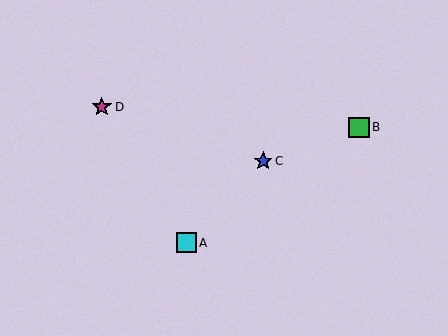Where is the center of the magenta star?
The center of the magenta star is at (102, 107).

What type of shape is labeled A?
Shape A is a cyan square.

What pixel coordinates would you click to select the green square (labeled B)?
Click at (359, 127) to select the green square B.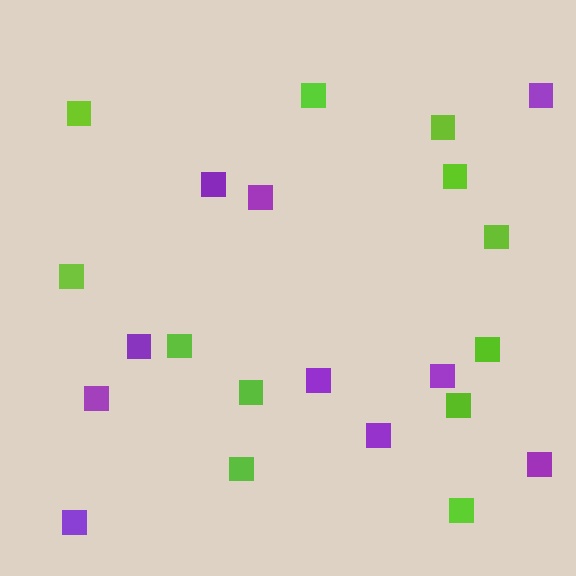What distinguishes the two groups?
There are 2 groups: one group of purple squares (10) and one group of lime squares (12).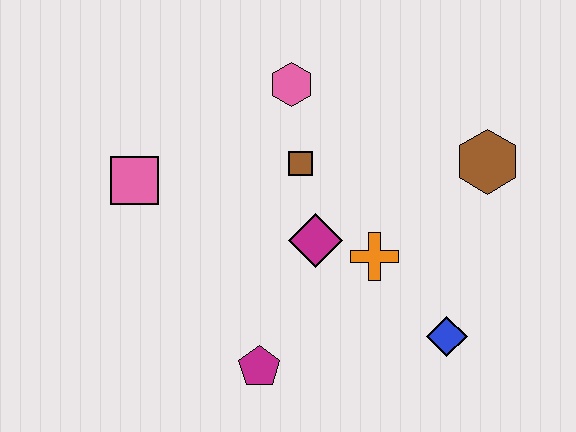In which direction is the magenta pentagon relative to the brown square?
The magenta pentagon is below the brown square.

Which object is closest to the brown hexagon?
The orange cross is closest to the brown hexagon.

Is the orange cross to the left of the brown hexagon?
Yes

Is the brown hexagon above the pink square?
Yes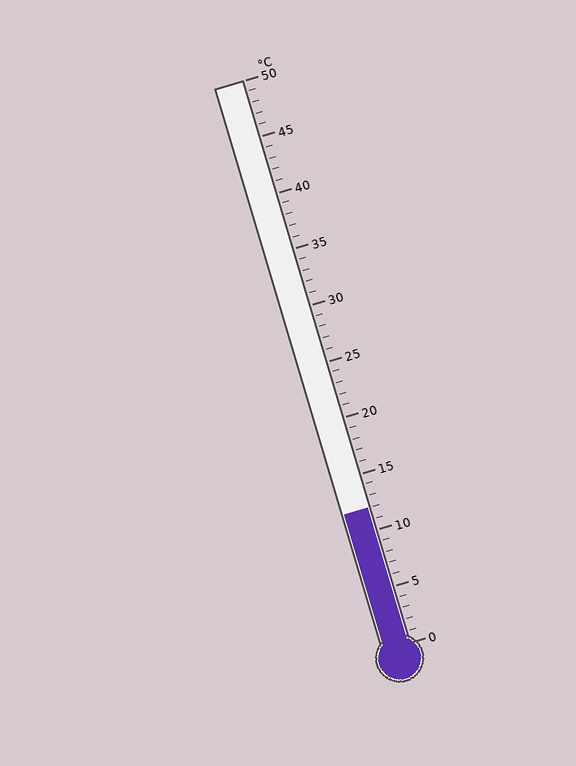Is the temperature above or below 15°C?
The temperature is below 15°C.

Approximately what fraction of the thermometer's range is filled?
The thermometer is filled to approximately 25% of its range.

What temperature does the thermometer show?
The thermometer shows approximately 12°C.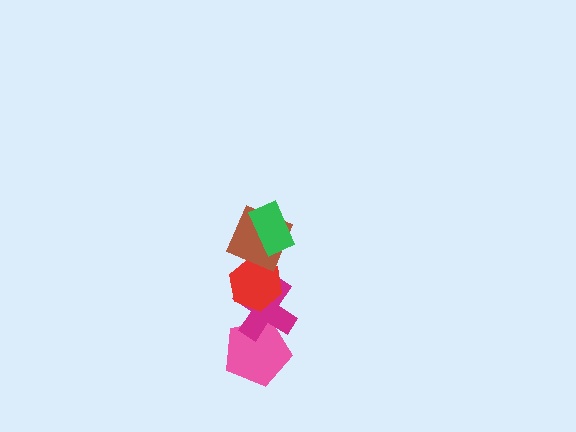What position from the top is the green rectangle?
The green rectangle is 1st from the top.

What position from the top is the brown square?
The brown square is 2nd from the top.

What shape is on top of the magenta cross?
The red hexagon is on top of the magenta cross.